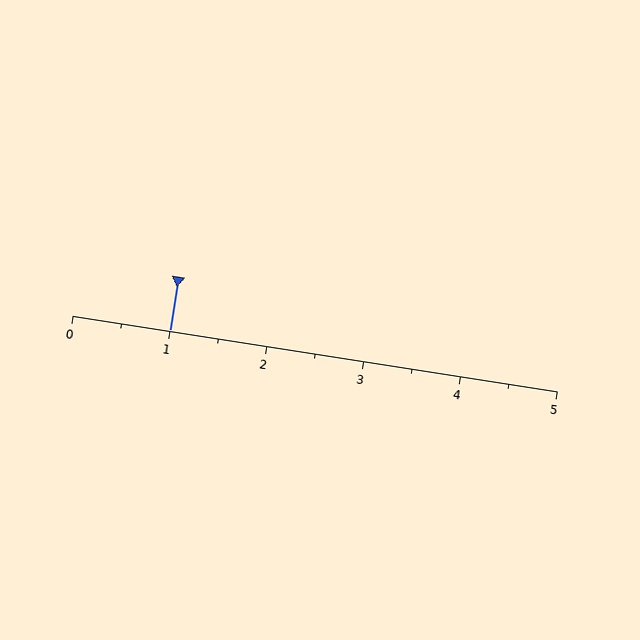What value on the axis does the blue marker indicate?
The marker indicates approximately 1.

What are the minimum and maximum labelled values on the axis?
The axis runs from 0 to 5.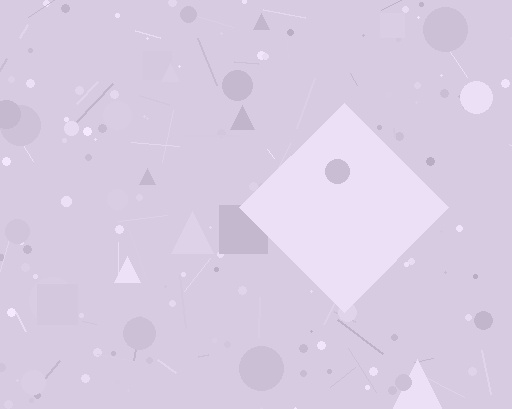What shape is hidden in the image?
A diamond is hidden in the image.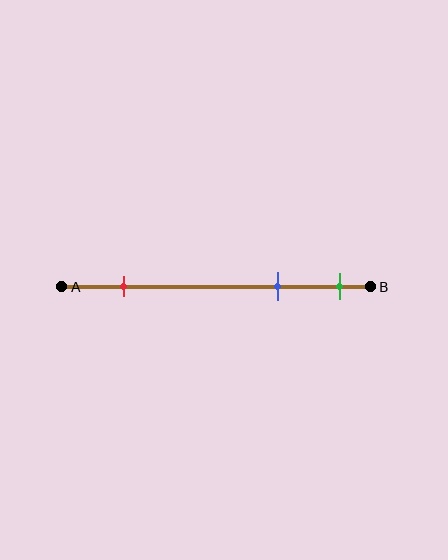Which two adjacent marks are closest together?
The blue and green marks are the closest adjacent pair.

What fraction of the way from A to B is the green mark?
The green mark is approximately 90% (0.9) of the way from A to B.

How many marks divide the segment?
There are 3 marks dividing the segment.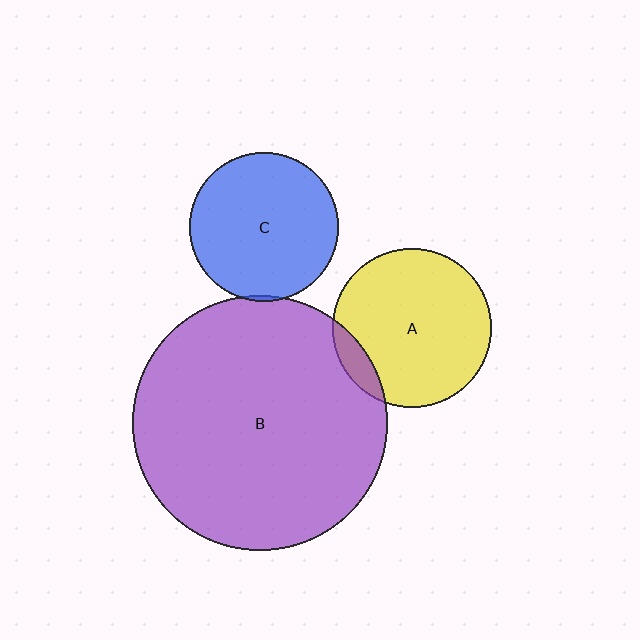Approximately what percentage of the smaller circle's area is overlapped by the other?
Approximately 10%.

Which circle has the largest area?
Circle B (purple).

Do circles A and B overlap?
Yes.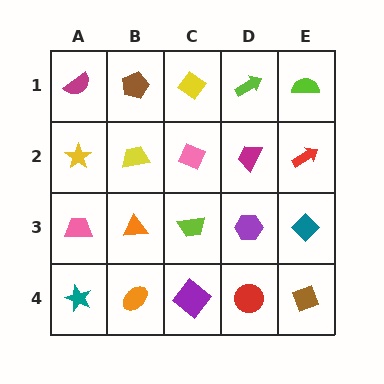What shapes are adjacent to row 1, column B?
A yellow trapezoid (row 2, column B), a magenta semicircle (row 1, column A), a yellow diamond (row 1, column C).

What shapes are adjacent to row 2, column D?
A lime arrow (row 1, column D), a purple hexagon (row 3, column D), a pink diamond (row 2, column C), a red arrow (row 2, column E).